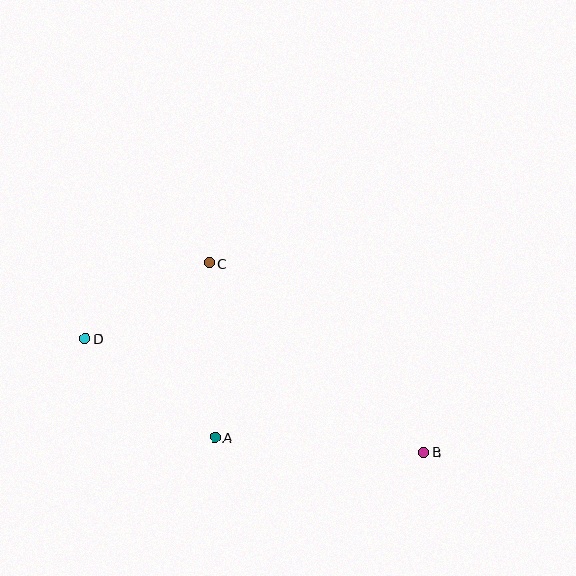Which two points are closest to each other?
Points C and D are closest to each other.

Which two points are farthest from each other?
Points B and D are farthest from each other.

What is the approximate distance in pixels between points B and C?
The distance between B and C is approximately 286 pixels.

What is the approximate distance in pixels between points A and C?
The distance between A and C is approximately 174 pixels.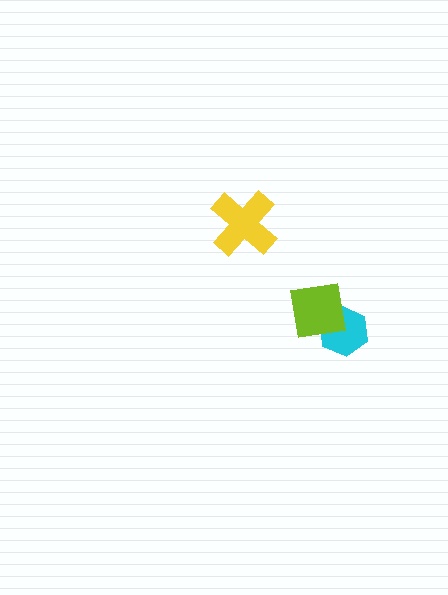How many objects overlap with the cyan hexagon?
1 object overlaps with the cyan hexagon.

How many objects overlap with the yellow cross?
0 objects overlap with the yellow cross.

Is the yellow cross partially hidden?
No, no other shape covers it.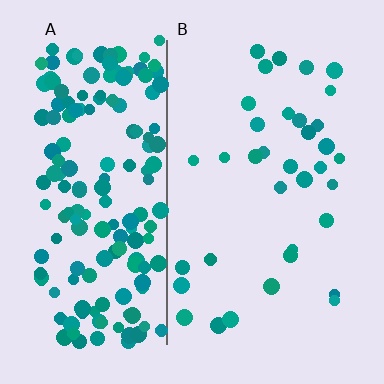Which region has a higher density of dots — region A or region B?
A (the left).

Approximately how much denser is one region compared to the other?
Approximately 5.1× — region A over region B.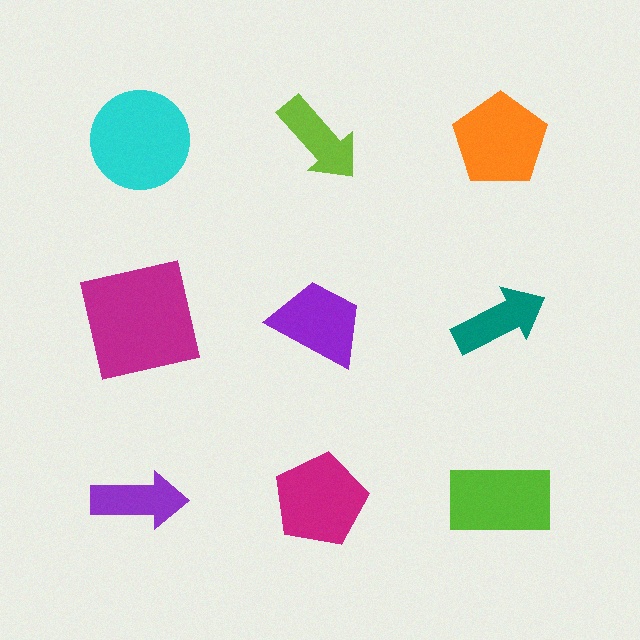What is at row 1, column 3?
An orange pentagon.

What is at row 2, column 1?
A magenta square.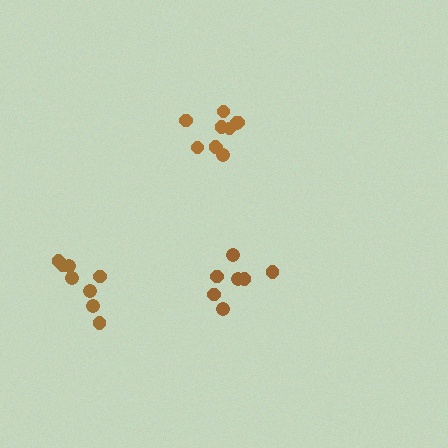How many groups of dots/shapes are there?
There are 3 groups.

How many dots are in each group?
Group 1: 10 dots, Group 2: 8 dots, Group 3: 7 dots (25 total).